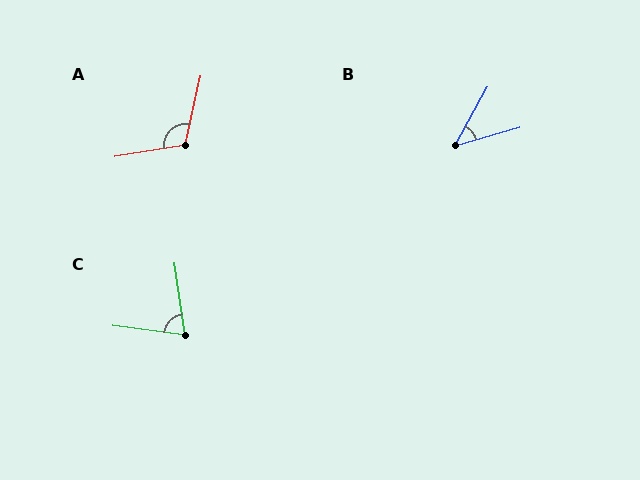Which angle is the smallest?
B, at approximately 45 degrees.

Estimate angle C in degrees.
Approximately 74 degrees.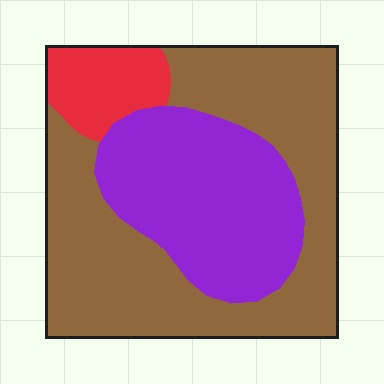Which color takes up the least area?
Red, at roughly 10%.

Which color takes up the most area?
Brown, at roughly 55%.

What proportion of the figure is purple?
Purple covers about 35% of the figure.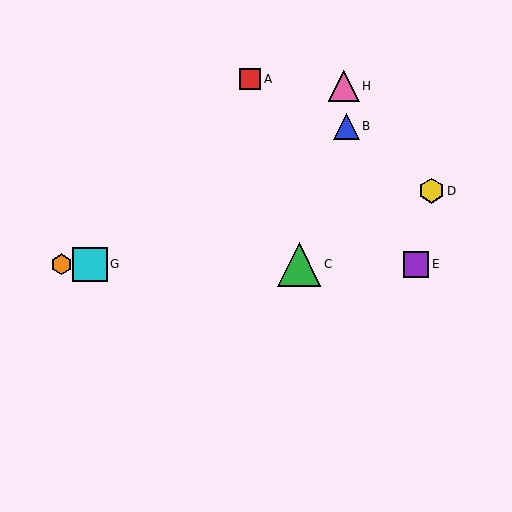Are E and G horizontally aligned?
Yes, both are at y≈264.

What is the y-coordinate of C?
Object C is at y≈264.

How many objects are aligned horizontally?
4 objects (C, E, F, G) are aligned horizontally.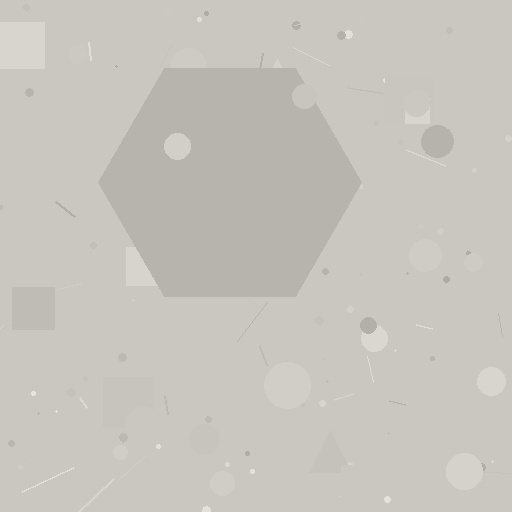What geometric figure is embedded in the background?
A hexagon is embedded in the background.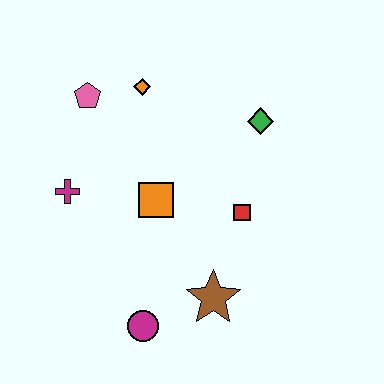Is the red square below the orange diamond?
Yes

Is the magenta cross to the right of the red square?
No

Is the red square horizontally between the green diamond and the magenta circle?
Yes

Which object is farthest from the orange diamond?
The magenta circle is farthest from the orange diamond.